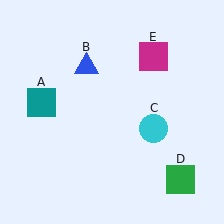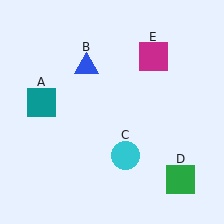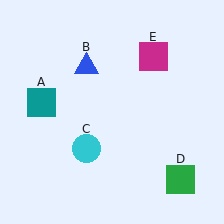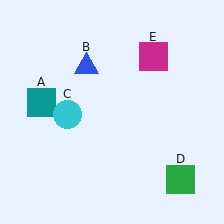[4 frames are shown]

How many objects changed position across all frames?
1 object changed position: cyan circle (object C).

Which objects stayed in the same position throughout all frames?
Teal square (object A) and blue triangle (object B) and green square (object D) and magenta square (object E) remained stationary.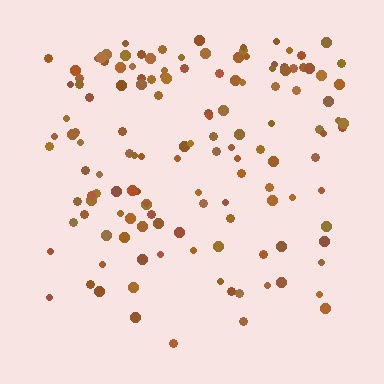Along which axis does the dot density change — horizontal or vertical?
Vertical.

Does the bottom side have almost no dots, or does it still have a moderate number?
Still a moderate number, just noticeably fewer than the top.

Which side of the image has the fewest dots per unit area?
The bottom.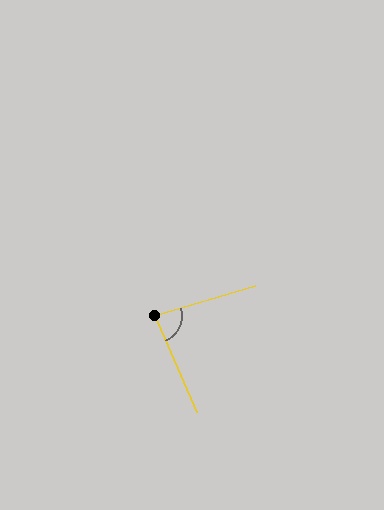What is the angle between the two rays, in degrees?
Approximately 83 degrees.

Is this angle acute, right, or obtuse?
It is acute.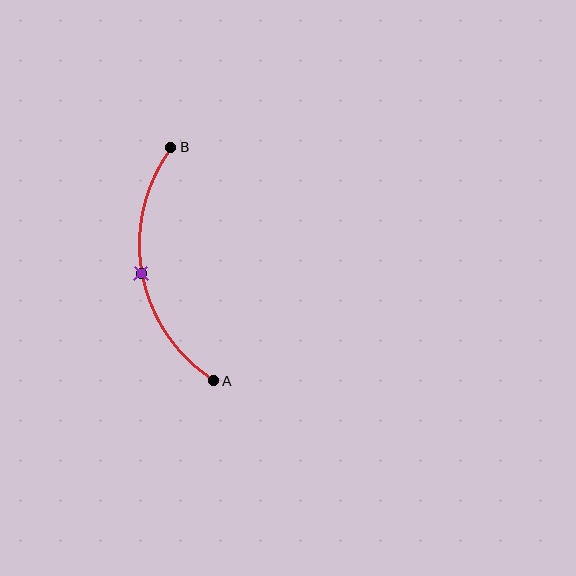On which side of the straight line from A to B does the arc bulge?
The arc bulges to the left of the straight line connecting A and B.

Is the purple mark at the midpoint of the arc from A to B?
Yes. The purple mark lies on the arc at equal arc-length from both A and B — it is the arc midpoint.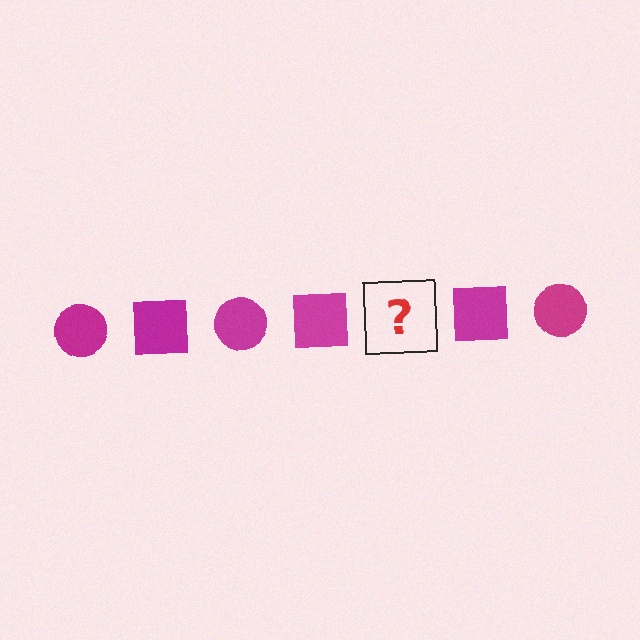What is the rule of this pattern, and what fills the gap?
The rule is that the pattern cycles through circle, square shapes in magenta. The gap should be filled with a magenta circle.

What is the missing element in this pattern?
The missing element is a magenta circle.